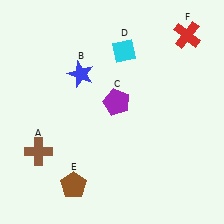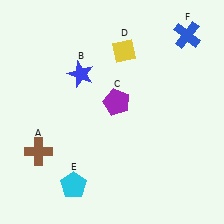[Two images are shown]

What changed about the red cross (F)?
In Image 1, F is red. In Image 2, it changed to blue.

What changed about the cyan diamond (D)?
In Image 1, D is cyan. In Image 2, it changed to yellow.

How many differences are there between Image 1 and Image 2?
There are 3 differences between the two images.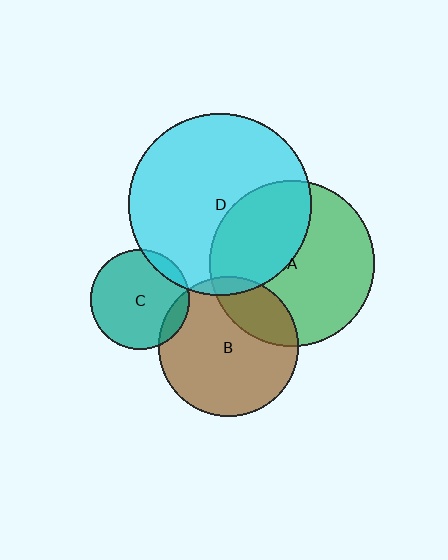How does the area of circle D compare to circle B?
Approximately 1.7 times.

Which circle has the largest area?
Circle D (cyan).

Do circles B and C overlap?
Yes.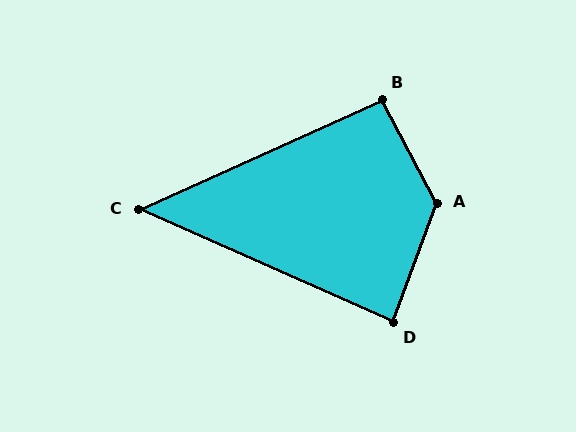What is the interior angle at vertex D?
Approximately 86 degrees (approximately right).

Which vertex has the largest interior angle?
A, at approximately 132 degrees.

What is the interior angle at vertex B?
Approximately 94 degrees (approximately right).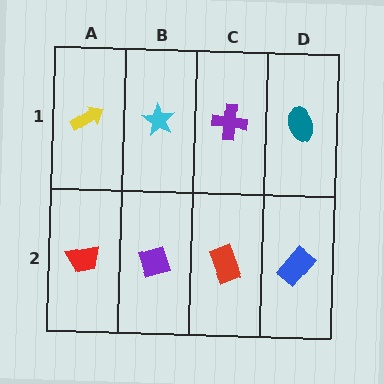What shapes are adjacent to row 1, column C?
A red rectangle (row 2, column C), a cyan star (row 1, column B), a teal ellipse (row 1, column D).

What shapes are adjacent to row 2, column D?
A teal ellipse (row 1, column D), a red rectangle (row 2, column C).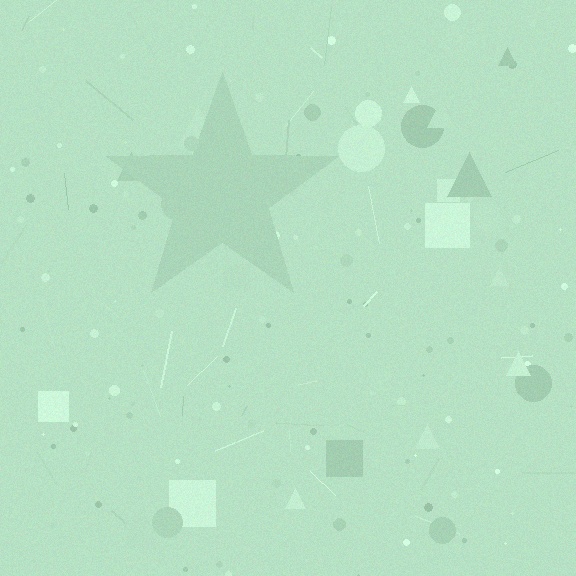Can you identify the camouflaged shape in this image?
The camouflaged shape is a star.